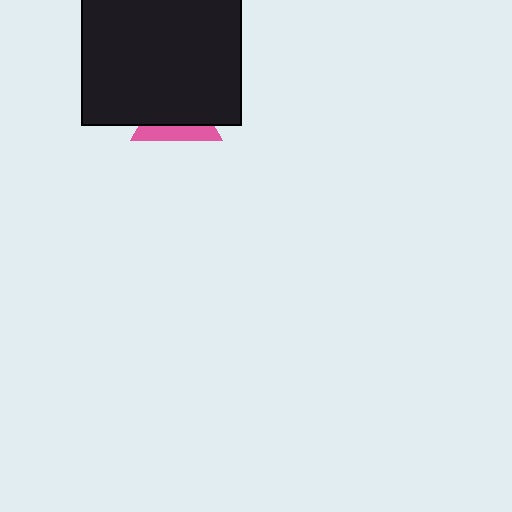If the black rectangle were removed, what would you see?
You would see the complete pink triangle.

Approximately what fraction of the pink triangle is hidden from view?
Roughly 64% of the pink triangle is hidden behind the black rectangle.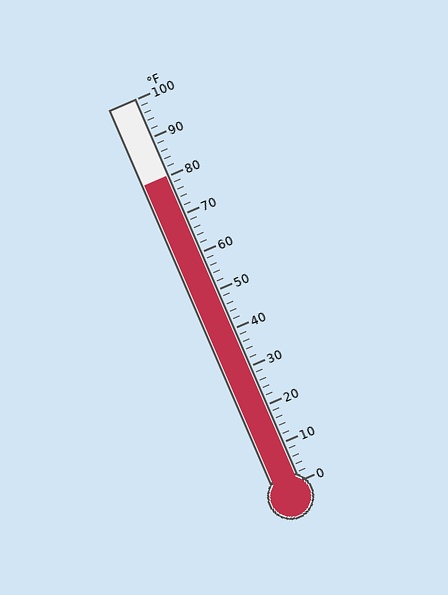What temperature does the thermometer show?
The thermometer shows approximately 80°F.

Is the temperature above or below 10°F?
The temperature is above 10°F.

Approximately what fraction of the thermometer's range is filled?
The thermometer is filled to approximately 80% of its range.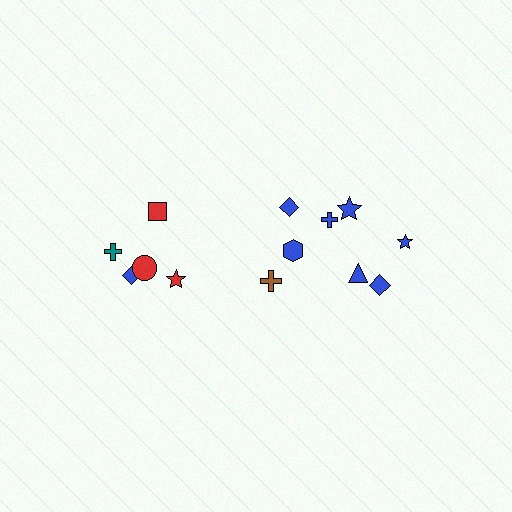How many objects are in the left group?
There are 5 objects.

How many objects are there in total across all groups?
There are 13 objects.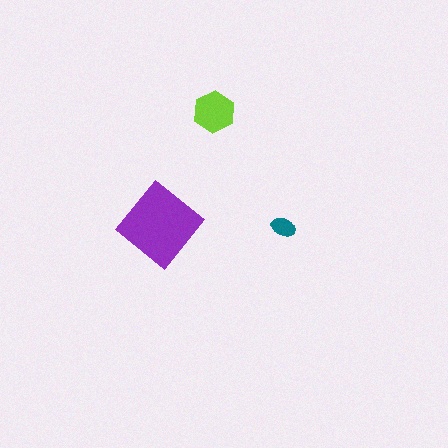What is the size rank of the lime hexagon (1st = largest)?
2nd.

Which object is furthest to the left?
The purple diamond is leftmost.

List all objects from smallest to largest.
The teal ellipse, the lime hexagon, the purple diamond.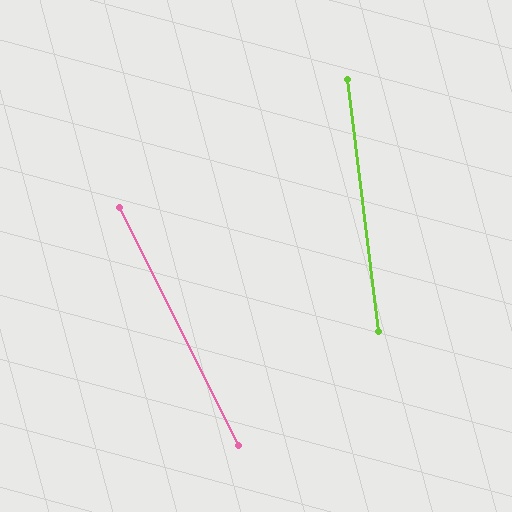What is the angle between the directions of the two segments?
Approximately 20 degrees.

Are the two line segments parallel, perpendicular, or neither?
Neither parallel nor perpendicular — they differ by about 20°.